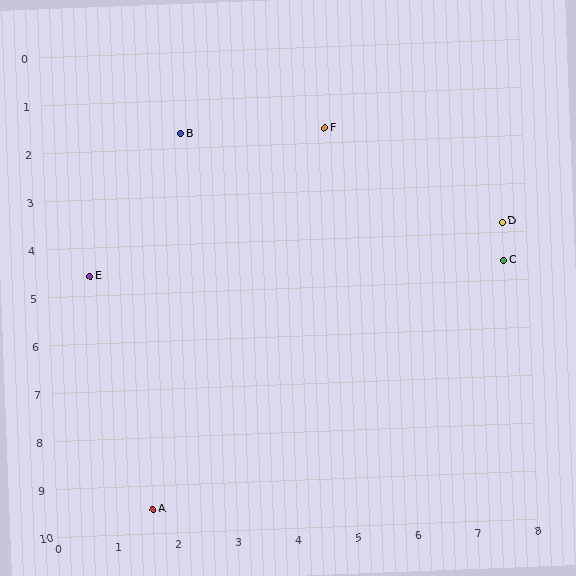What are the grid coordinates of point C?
Point C is at approximately (7.6, 4.6).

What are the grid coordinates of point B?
Point B is at approximately (2.3, 1.7).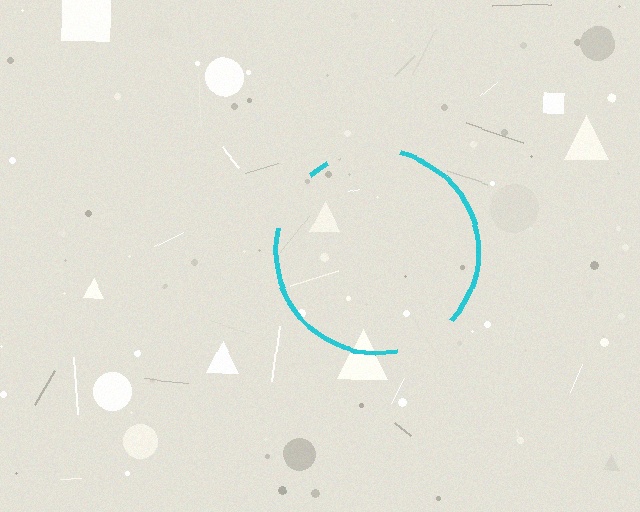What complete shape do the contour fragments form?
The contour fragments form a circle.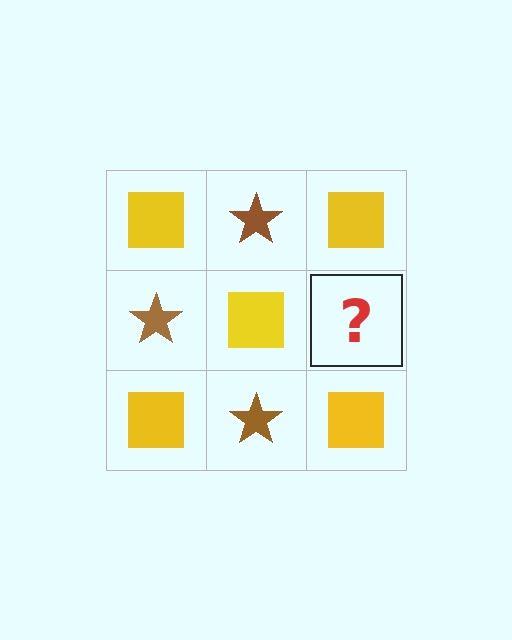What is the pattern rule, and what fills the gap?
The rule is that it alternates yellow square and brown star in a checkerboard pattern. The gap should be filled with a brown star.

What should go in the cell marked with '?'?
The missing cell should contain a brown star.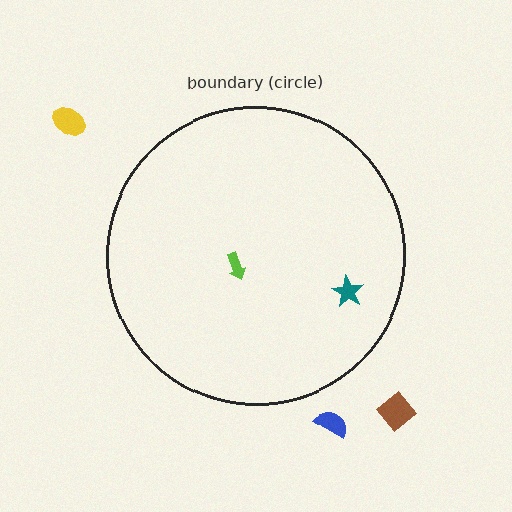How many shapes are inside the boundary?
2 inside, 3 outside.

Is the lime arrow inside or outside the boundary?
Inside.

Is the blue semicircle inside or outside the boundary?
Outside.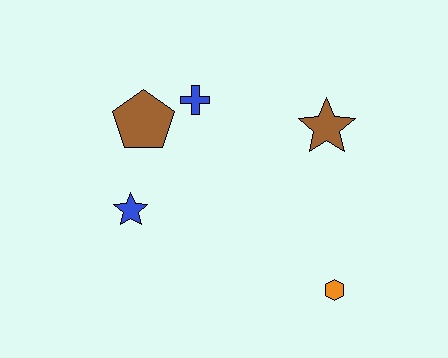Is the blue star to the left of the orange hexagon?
Yes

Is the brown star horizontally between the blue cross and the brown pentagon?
No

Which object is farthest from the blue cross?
The orange hexagon is farthest from the blue cross.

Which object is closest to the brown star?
The blue cross is closest to the brown star.